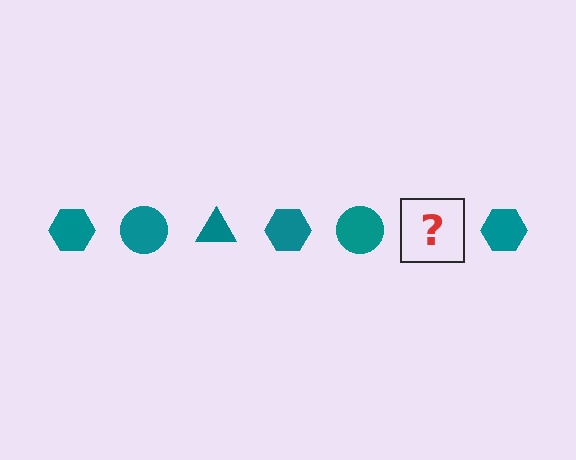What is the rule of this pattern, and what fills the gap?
The rule is that the pattern cycles through hexagon, circle, triangle shapes in teal. The gap should be filled with a teal triangle.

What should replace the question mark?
The question mark should be replaced with a teal triangle.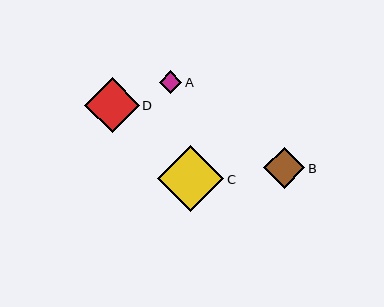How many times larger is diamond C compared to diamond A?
Diamond C is approximately 2.9 times the size of diamond A.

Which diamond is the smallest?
Diamond A is the smallest with a size of approximately 22 pixels.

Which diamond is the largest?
Diamond C is the largest with a size of approximately 66 pixels.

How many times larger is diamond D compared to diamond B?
Diamond D is approximately 1.3 times the size of diamond B.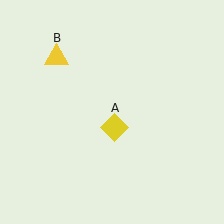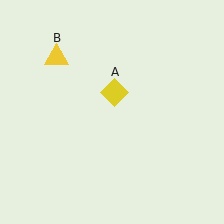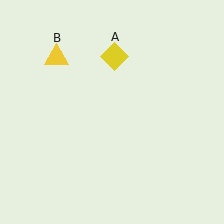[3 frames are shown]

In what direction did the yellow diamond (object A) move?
The yellow diamond (object A) moved up.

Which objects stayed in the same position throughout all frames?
Yellow triangle (object B) remained stationary.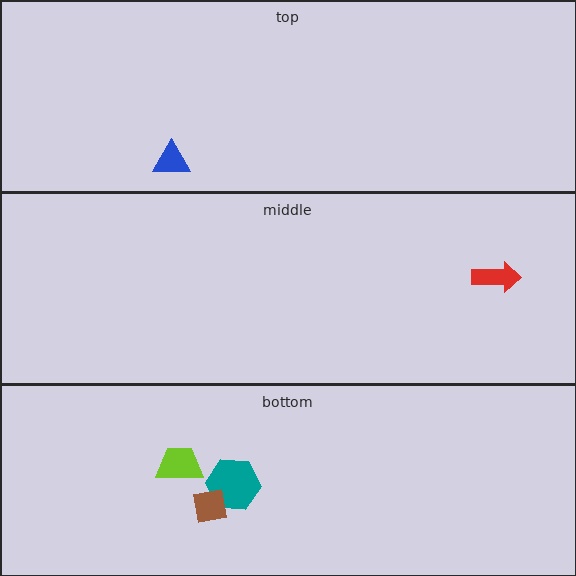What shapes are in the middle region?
The red arrow.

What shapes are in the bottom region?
The teal hexagon, the brown square, the lime trapezoid.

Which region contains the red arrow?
The middle region.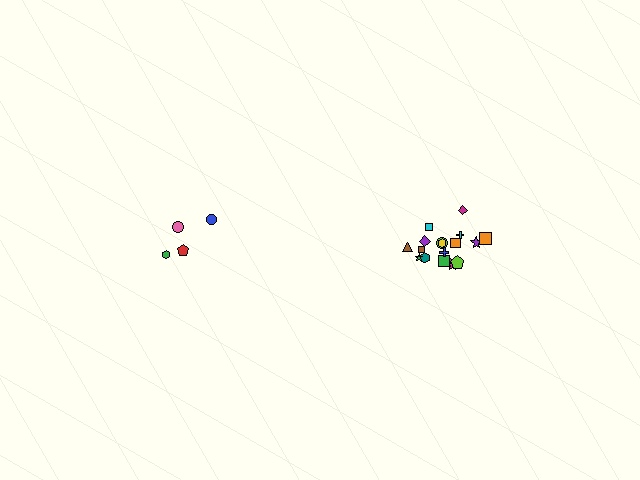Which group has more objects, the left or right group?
The right group.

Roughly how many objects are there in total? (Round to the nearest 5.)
Roughly 20 objects in total.